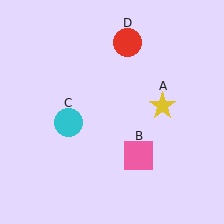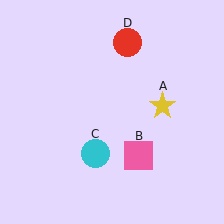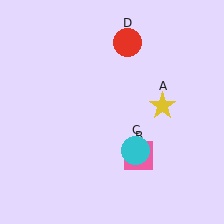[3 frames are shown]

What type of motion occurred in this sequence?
The cyan circle (object C) rotated counterclockwise around the center of the scene.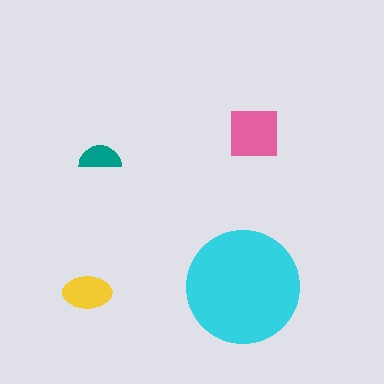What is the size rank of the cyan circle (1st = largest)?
1st.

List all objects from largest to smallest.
The cyan circle, the pink square, the yellow ellipse, the teal semicircle.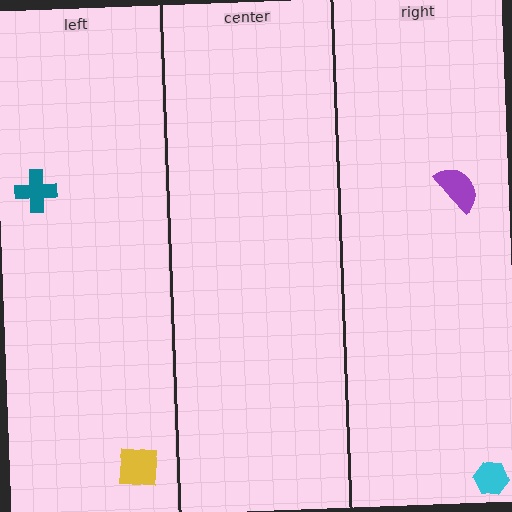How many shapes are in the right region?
2.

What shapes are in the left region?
The teal cross, the yellow square.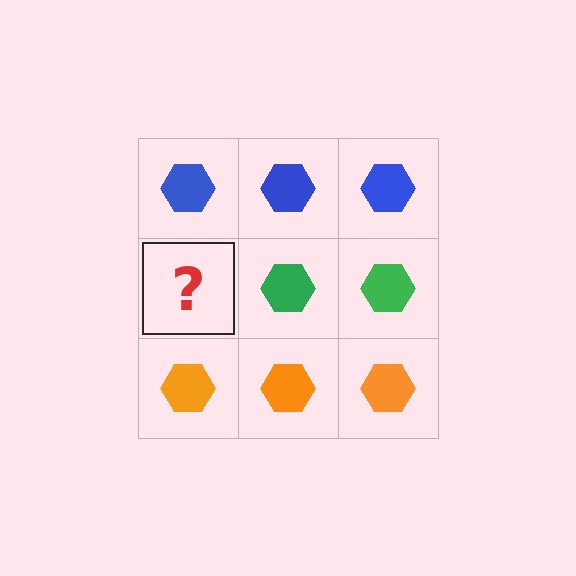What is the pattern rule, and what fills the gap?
The rule is that each row has a consistent color. The gap should be filled with a green hexagon.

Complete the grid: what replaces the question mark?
The question mark should be replaced with a green hexagon.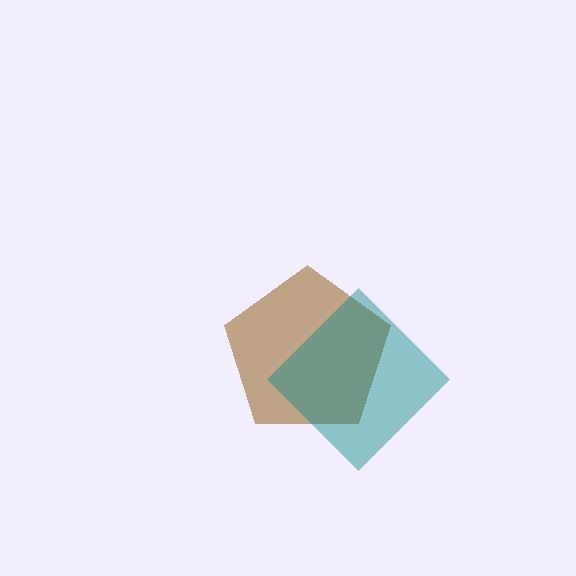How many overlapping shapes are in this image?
There are 2 overlapping shapes in the image.